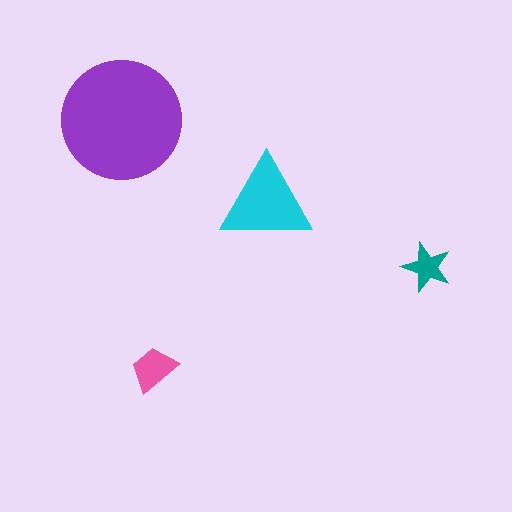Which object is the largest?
The purple circle.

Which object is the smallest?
The teal star.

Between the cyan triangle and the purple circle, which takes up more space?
The purple circle.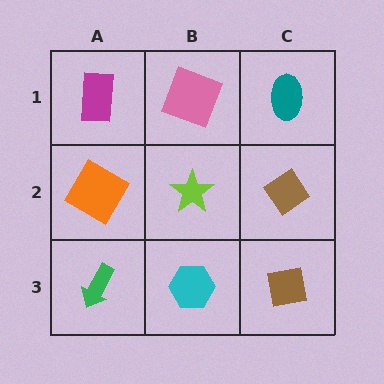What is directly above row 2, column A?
A magenta rectangle.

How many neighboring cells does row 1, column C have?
2.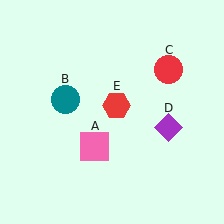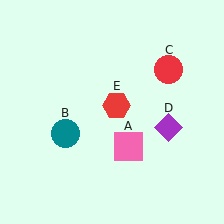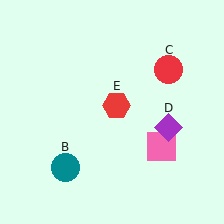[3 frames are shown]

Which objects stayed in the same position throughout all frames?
Red circle (object C) and purple diamond (object D) and red hexagon (object E) remained stationary.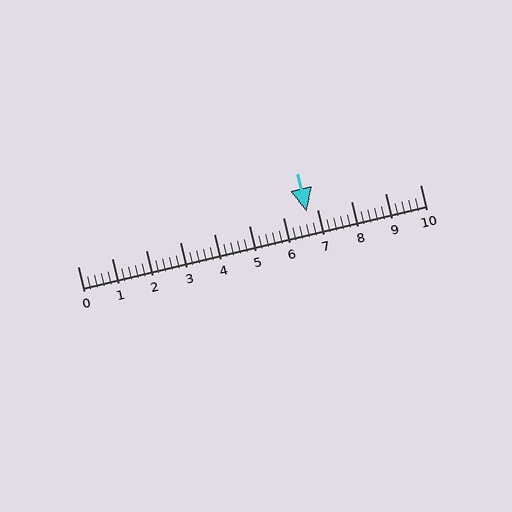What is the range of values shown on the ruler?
The ruler shows values from 0 to 10.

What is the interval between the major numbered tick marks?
The major tick marks are spaced 1 units apart.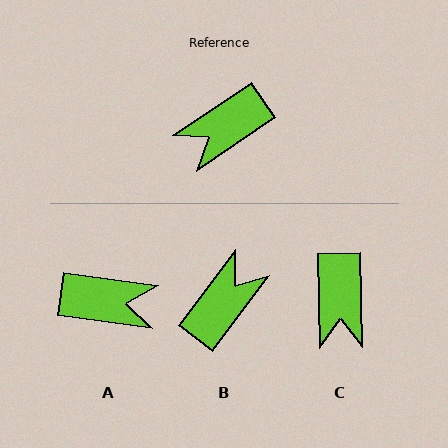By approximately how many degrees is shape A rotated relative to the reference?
Approximately 138 degrees counter-clockwise.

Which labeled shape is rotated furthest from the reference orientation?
B, about 161 degrees away.